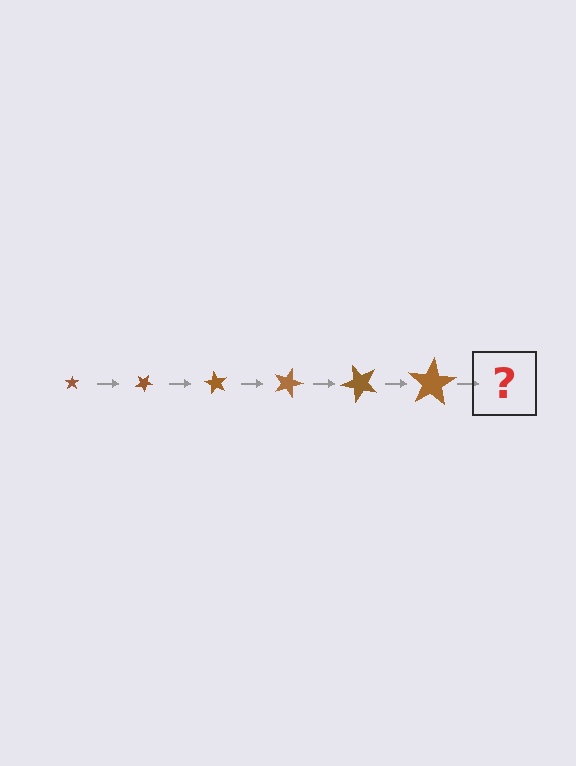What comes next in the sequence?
The next element should be a star, larger than the previous one and rotated 180 degrees from the start.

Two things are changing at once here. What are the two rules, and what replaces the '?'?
The two rules are that the star grows larger each step and it rotates 30 degrees each step. The '?' should be a star, larger than the previous one and rotated 180 degrees from the start.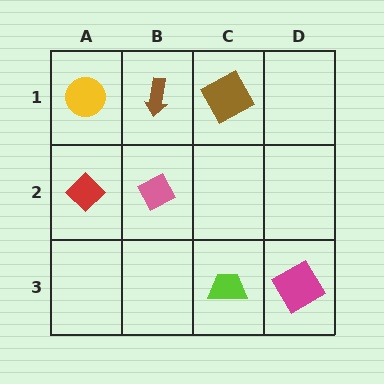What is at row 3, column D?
A magenta square.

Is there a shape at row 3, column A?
No, that cell is empty.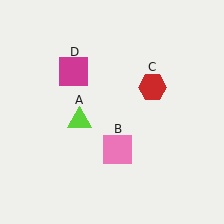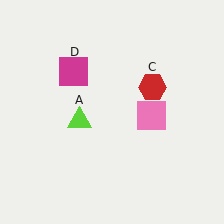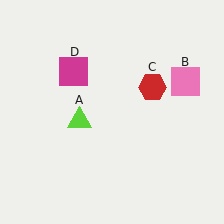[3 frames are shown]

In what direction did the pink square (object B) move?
The pink square (object B) moved up and to the right.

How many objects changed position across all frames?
1 object changed position: pink square (object B).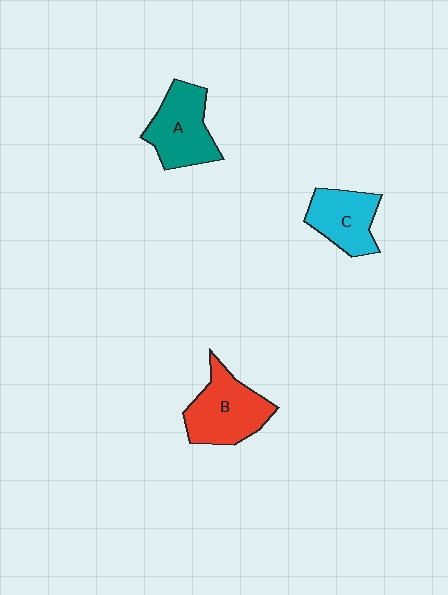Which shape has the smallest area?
Shape C (cyan).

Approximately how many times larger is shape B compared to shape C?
Approximately 1.3 times.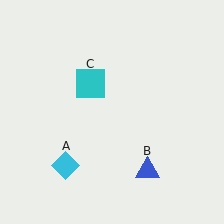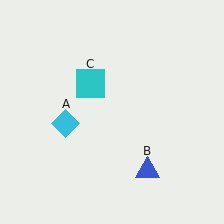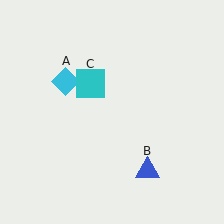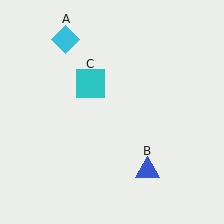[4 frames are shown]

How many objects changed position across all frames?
1 object changed position: cyan diamond (object A).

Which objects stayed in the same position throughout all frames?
Blue triangle (object B) and cyan square (object C) remained stationary.